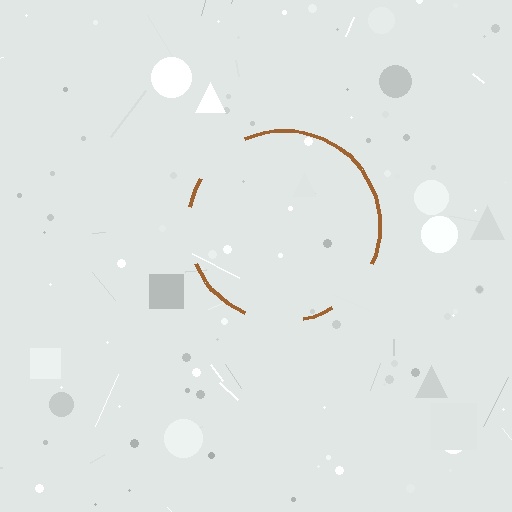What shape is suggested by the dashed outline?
The dashed outline suggests a circle.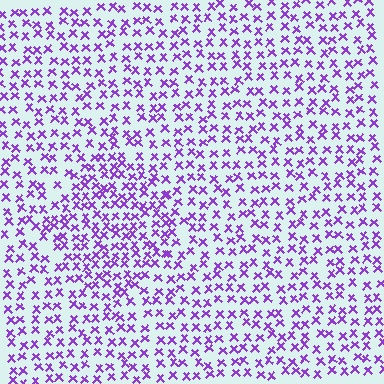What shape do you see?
I see a diamond.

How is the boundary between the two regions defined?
The boundary is defined by a change in element density (approximately 1.5x ratio). All elements are the same color, size, and shape.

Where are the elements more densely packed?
The elements are more densely packed inside the diamond boundary.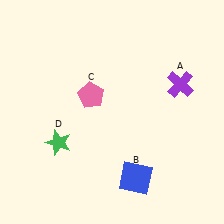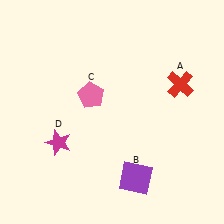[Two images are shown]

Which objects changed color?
A changed from purple to red. B changed from blue to purple. D changed from green to magenta.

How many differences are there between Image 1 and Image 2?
There are 3 differences between the two images.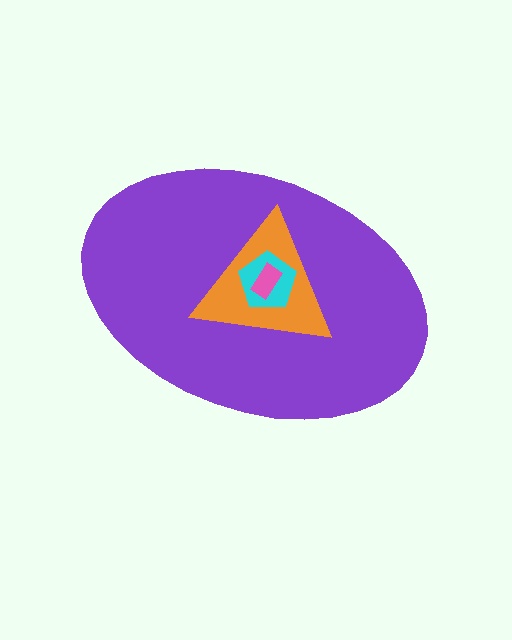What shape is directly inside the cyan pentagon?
The pink rectangle.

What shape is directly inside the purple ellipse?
The orange triangle.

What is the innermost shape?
The pink rectangle.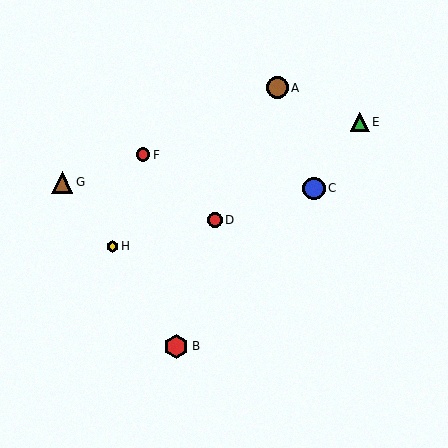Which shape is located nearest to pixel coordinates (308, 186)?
The blue circle (labeled C) at (314, 188) is nearest to that location.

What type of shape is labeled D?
Shape D is a red circle.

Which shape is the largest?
The red hexagon (labeled B) is the largest.